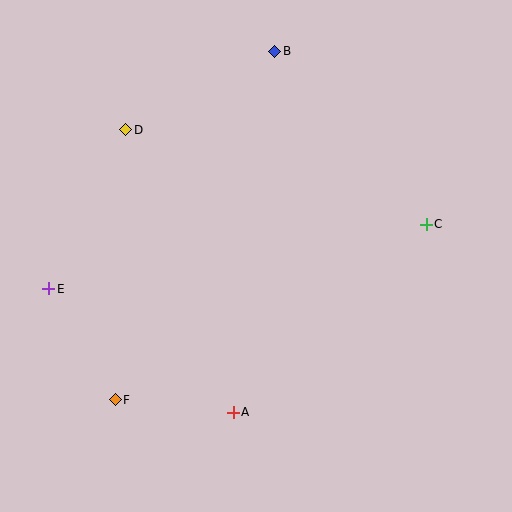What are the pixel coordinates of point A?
Point A is at (233, 412).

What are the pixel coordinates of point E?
Point E is at (49, 289).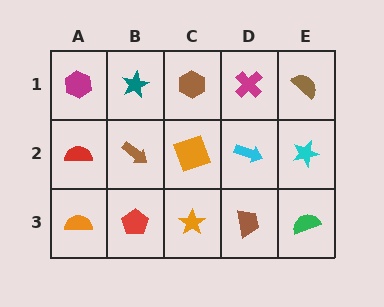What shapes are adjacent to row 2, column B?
A teal star (row 1, column B), a red pentagon (row 3, column B), a red semicircle (row 2, column A), an orange square (row 2, column C).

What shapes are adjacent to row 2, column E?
A brown semicircle (row 1, column E), a green semicircle (row 3, column E), a cyan arrow (row 2, column D).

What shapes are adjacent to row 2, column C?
A brown hexagon (row 1, column C), an orange star (row 3, column C), a brown arrow (row 2, column B), a cyan arrow (row 2, column D).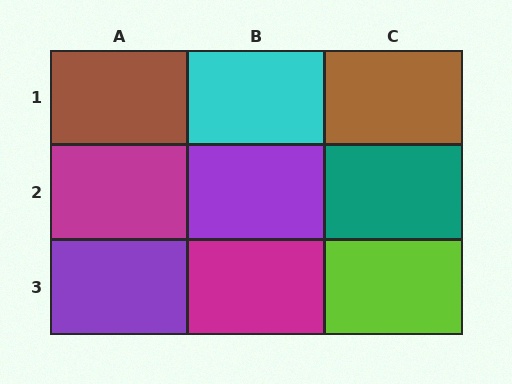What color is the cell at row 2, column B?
Purple.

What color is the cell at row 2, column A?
Magenta.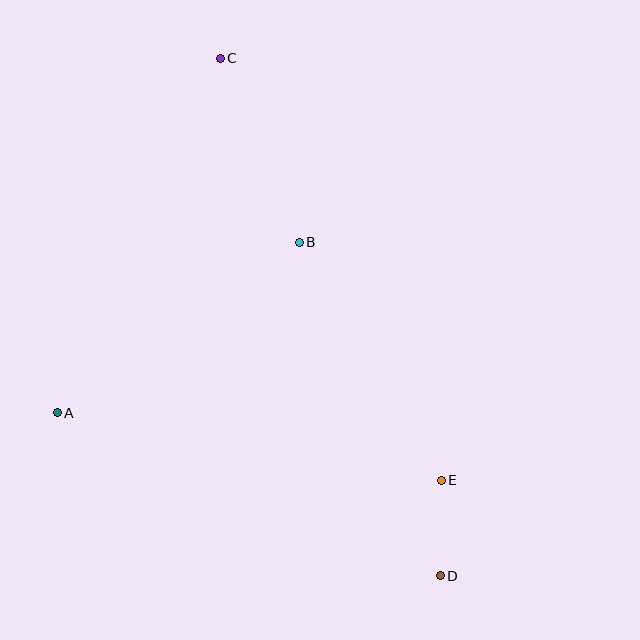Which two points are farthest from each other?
Points C and D are farthest from each other.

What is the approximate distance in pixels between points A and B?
The distance between A and B is approximately 296 pixels.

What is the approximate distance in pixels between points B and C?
The distance between B and C is approximately 200 pixels.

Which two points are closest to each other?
Points D and E are closest to each other.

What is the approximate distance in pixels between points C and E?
The distance between C and E is approximately 477 pixels.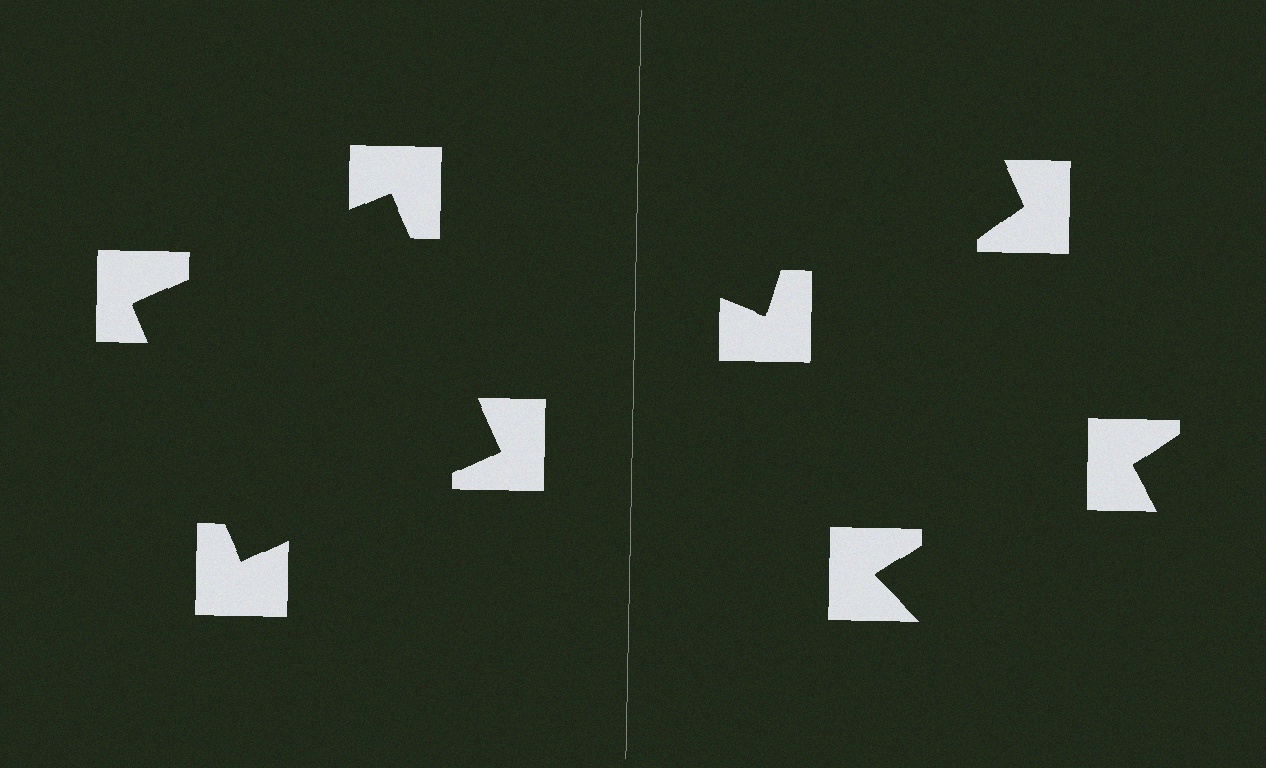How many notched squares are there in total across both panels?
8 — 4 on each side.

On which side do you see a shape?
An illusory square appears on the left side. On the right side the wedge cuts are rotated, so no coherent shape forms.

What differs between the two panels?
The notched squares are positioned identically on both sides; only the wedge orientations differ. On the left they align to a square; on the right they are misaligned.